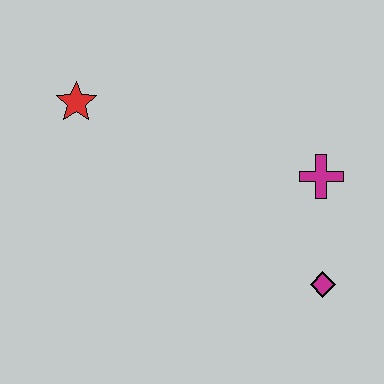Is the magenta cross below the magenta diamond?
No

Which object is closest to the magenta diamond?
The magenta cross is closest to the magenta diamond.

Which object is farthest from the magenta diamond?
The red star is farthest from the magenta diamond.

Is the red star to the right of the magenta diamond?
No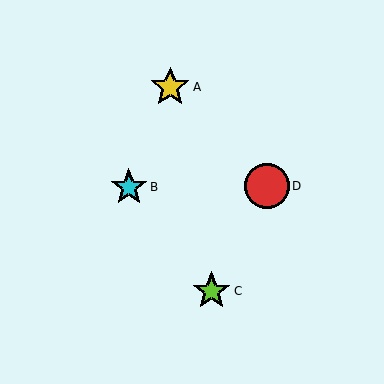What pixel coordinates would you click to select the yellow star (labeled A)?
Click at (170, 87) to select the yellow star A.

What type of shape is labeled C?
Shape C is a lime star.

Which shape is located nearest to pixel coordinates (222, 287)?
The lime star (labeled C) at (212, 291) is nearest to that location.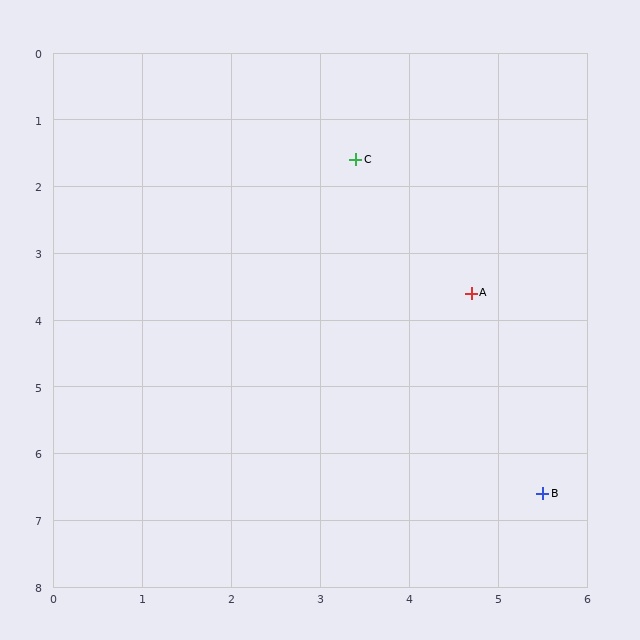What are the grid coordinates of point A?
Point A is at approximately (4.7, 3.6).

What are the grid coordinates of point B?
Point B is at approximately (5.5, 6.6).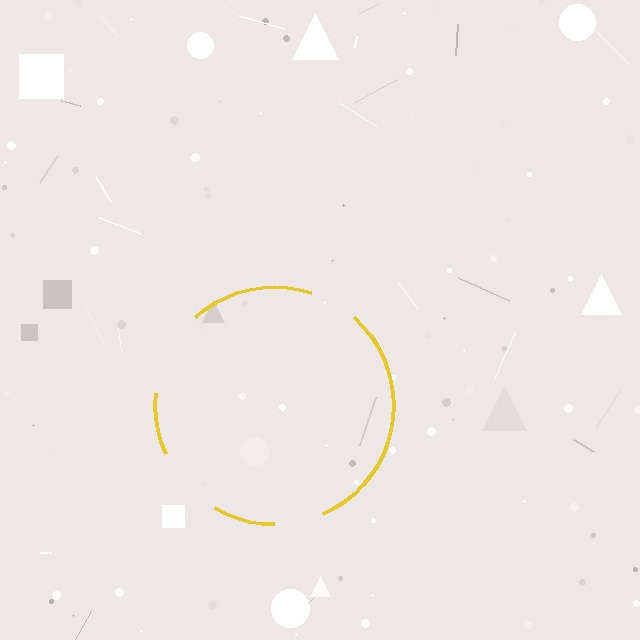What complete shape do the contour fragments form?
The contour fragments form a circle.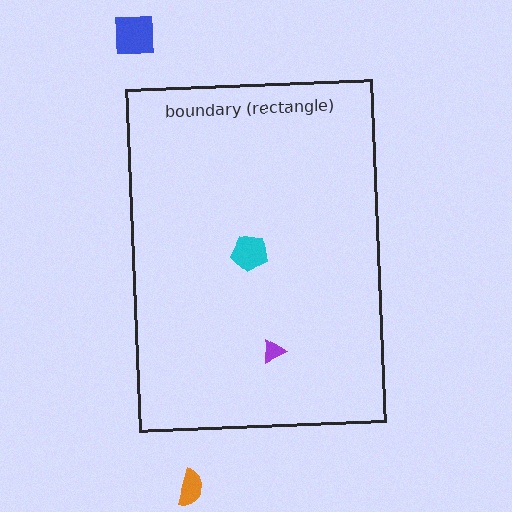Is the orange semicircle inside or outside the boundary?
Outside.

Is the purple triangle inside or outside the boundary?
Inside.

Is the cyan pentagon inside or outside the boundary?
Inside.